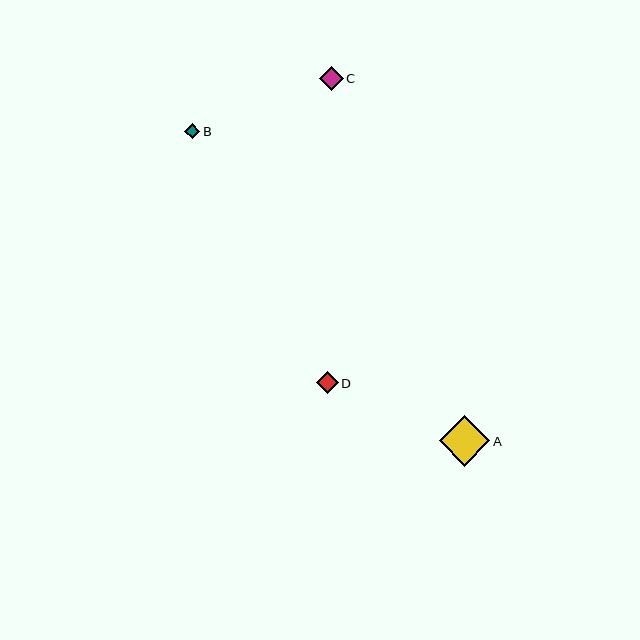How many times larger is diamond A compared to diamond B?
Diamond A is approximately 3.3 times the size of diamond B.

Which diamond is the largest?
Diamond A is the largest with a size of approximately 50 pixels.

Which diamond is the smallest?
Diamond B is the smallest with a size of approximately 15 pixels.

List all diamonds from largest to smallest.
From largest to smallest: A, C, D, B.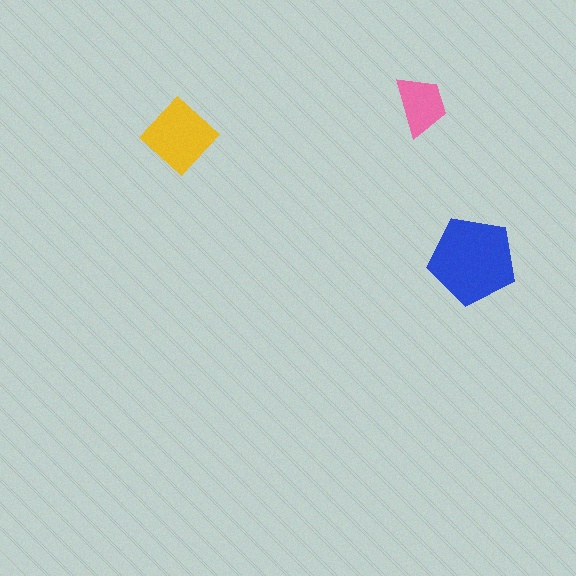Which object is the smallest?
The pink trapezoid.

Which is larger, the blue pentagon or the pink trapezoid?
The blue pentagon.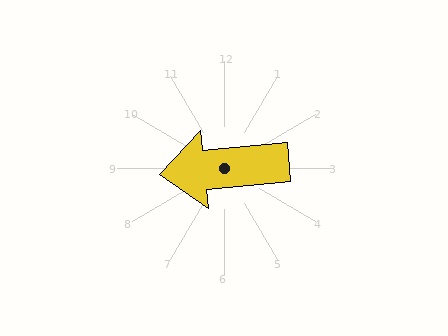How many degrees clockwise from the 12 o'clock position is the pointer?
Approximately 265 degrees.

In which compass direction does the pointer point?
West.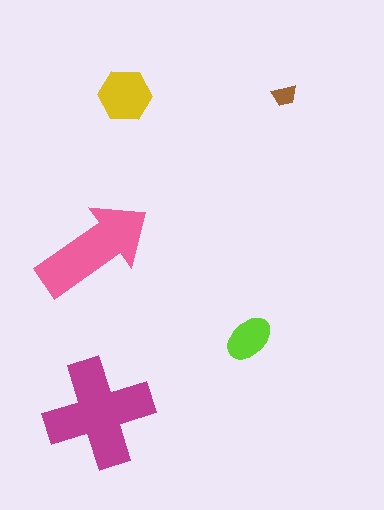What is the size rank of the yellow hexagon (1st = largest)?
3rd.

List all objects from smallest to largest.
The brown trapezoid, the lime ellipse, the yellow hexagon, the pink arrow, the magenta cross.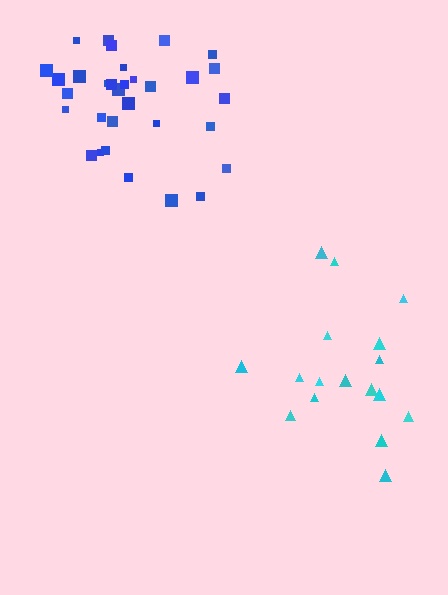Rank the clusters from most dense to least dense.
blue, cyan.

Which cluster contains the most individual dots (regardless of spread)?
Blue (34).